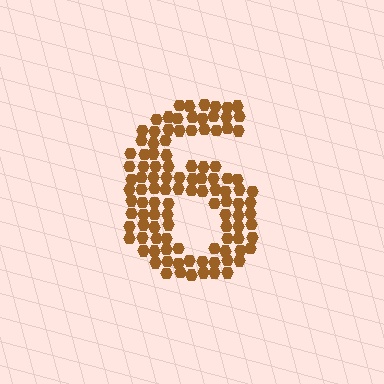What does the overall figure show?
The overall figure shows the digit 6.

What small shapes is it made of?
It is made of small hexagons.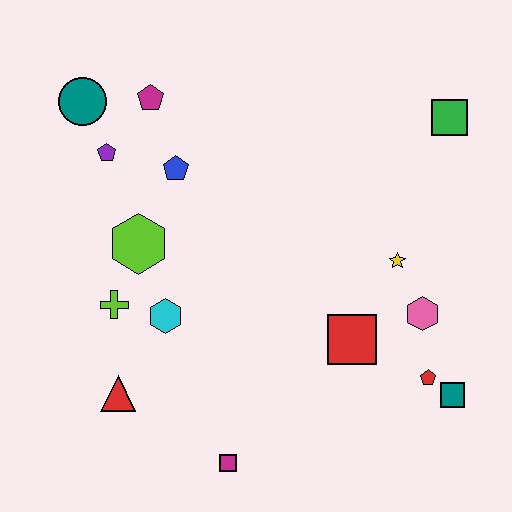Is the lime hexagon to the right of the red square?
No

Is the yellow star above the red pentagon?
Yes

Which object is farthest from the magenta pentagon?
The teal square is farthest from the magenta pentagon.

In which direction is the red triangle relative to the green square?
The red triangle is to the left of the green square.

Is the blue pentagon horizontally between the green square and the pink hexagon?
No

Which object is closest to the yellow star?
The pink hexagon is closest to the yellow star.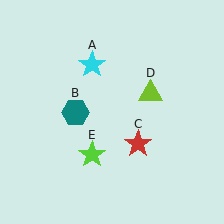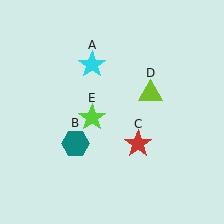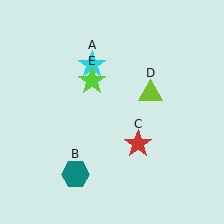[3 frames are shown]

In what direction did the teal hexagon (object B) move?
The teal hexagon (object B) moved down.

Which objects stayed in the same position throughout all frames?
Cyan star (object A) and red star (object C) and lime triangle (object D) remained stationary.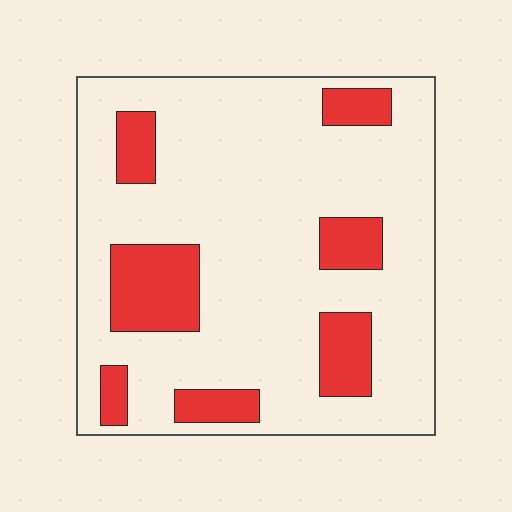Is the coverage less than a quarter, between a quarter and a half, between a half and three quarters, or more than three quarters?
Less than a quarter.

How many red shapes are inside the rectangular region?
7.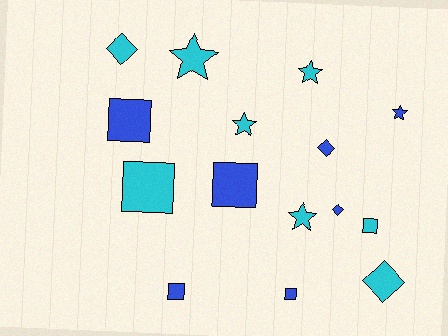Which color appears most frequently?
Cyan, with 8 objects.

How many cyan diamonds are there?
There are 2 cyan diamonds.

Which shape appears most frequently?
Square, with 6 objects.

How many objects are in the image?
There are 15 objects.